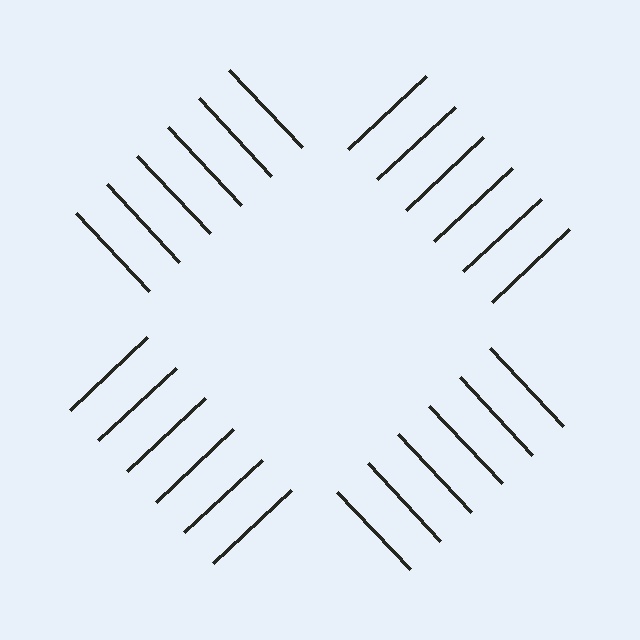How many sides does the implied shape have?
4 sides — the line-ends trace a square.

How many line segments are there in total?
24 — 6 along each of the 4 edges.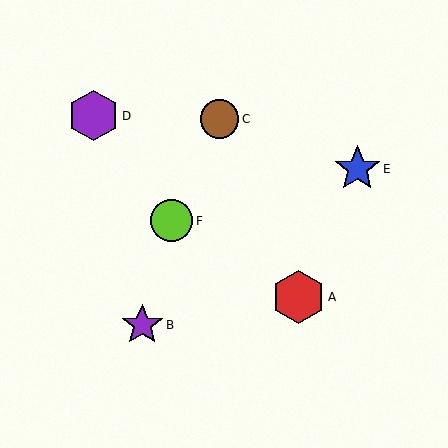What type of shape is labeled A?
Shape A is a red hexagon.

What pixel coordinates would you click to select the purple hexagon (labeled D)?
Click at (94, 116) to select the purple hexagon D.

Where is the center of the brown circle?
The center of the brown circle is at (220, 119).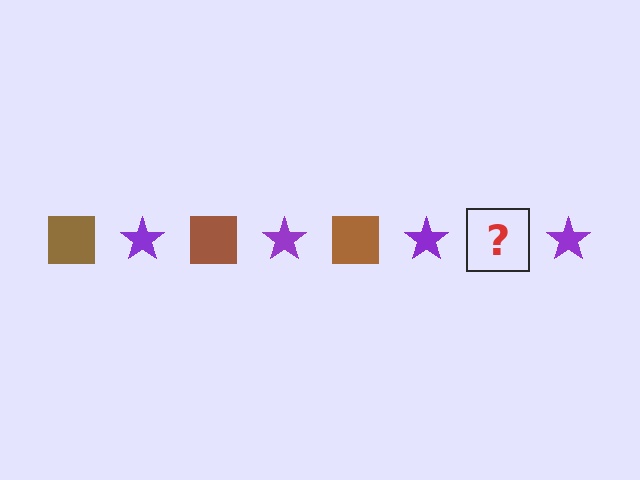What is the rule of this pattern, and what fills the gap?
The rule is that the pattern alternates between brown square and purple star. The gap should be filled with a brown square.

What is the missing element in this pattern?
The missing element is a brown square.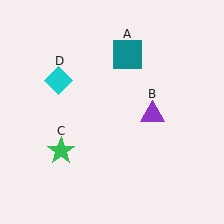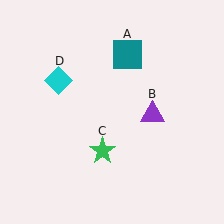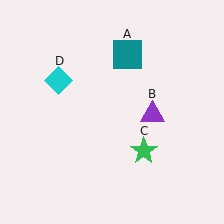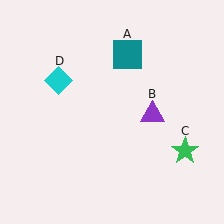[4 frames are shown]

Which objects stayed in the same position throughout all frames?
Teal square (object A) and purple triangle (object B) and cyan diamond (object D) remained stationary.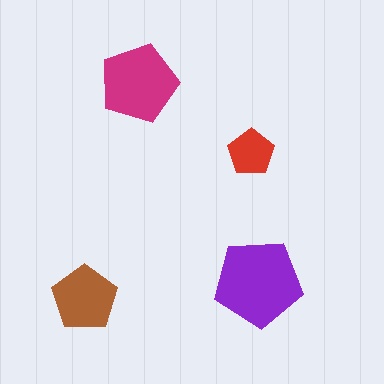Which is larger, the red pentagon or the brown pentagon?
The brown one.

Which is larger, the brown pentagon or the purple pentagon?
The purple one.